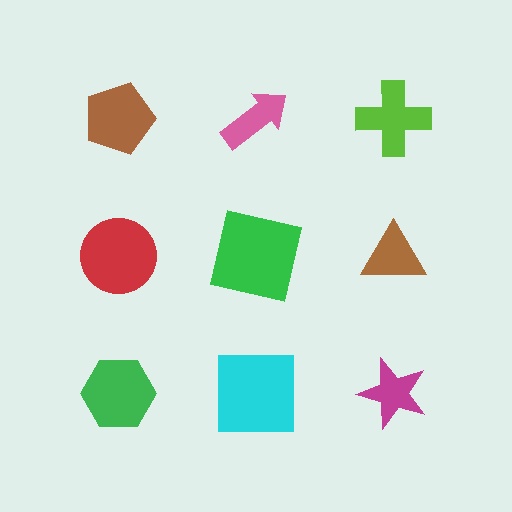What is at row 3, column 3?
A magenta star.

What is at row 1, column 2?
A pink arrow.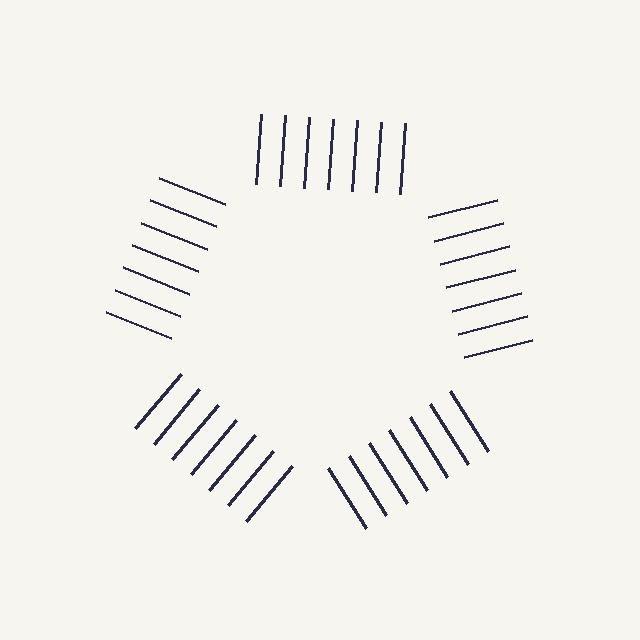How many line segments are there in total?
35 — 7 along each of the 5 edges.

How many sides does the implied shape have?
5 sides — the line-ends trace a pentagon.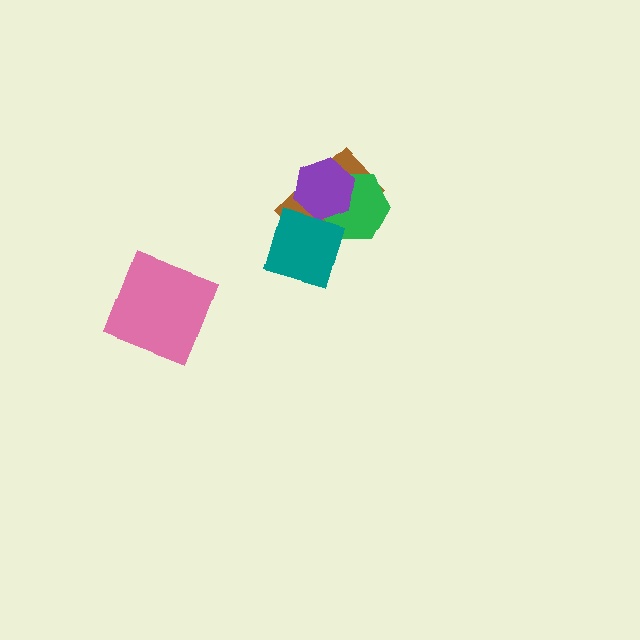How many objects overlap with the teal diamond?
3 objects overlap with the teal diamond.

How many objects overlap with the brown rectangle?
3 objects overlap with the brown rectangle.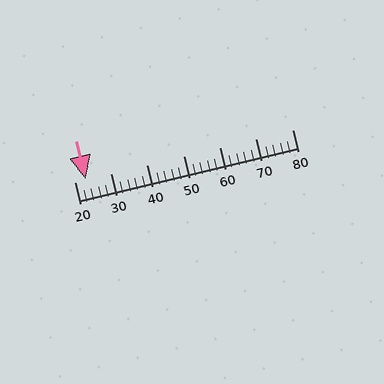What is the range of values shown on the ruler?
The ruler shows values from 20 to 80.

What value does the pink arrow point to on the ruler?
The pink arrow points to approximately 23.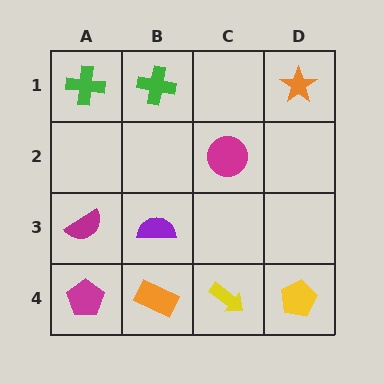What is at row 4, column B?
An orange rectangle.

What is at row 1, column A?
A green cross.